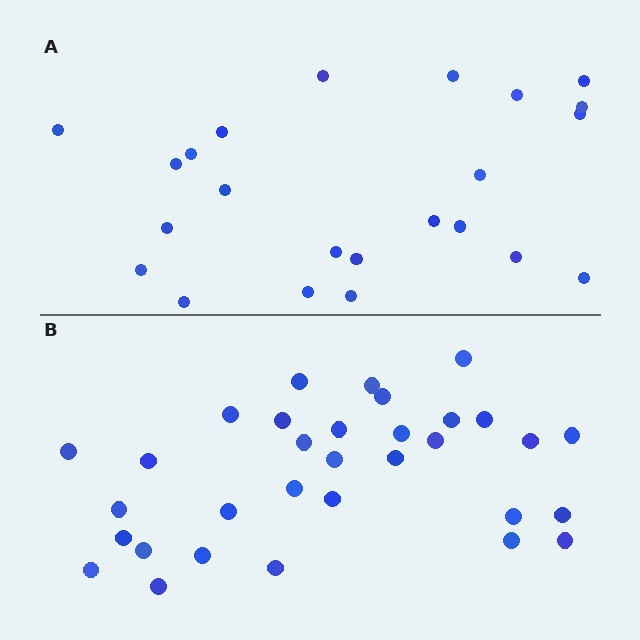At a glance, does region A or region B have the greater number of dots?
Region B (the bottom region) has more dots.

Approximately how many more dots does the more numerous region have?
Region B has roughly 8 or so more dots than region A.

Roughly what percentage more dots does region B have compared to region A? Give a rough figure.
About 40% more.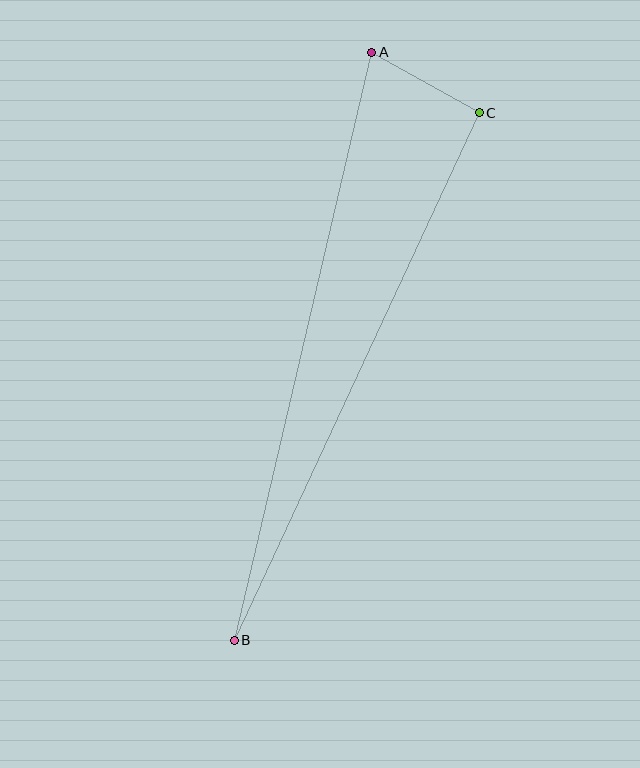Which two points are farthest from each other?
Points A and B are farthest from each other.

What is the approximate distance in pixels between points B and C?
The distance between B and C is approximately 582 pixels.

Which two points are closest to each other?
Points A and C are closest to each other.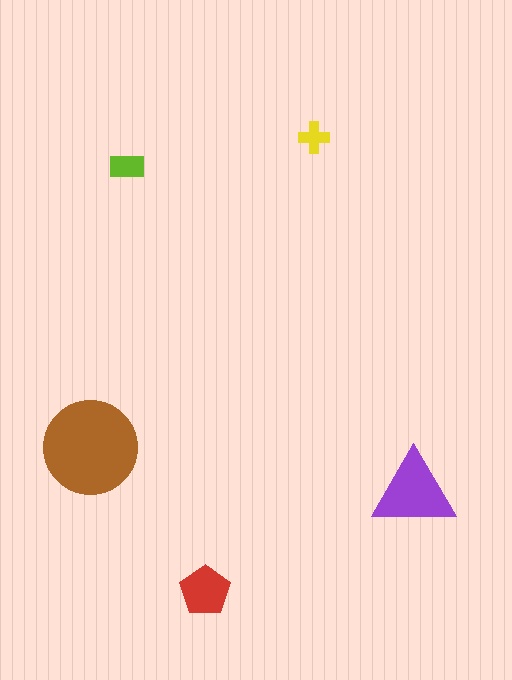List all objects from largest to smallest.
The brown circle, the purple triangle, the red pentagon, the lime rectangle, the yellow cross.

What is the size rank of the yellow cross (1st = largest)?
5th.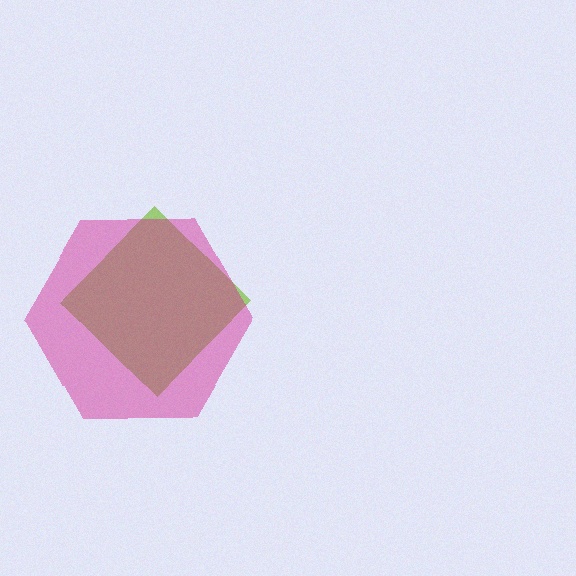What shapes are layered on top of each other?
The layered shapes are: a lime diamond, a magenta hexagon.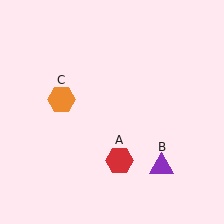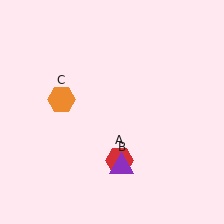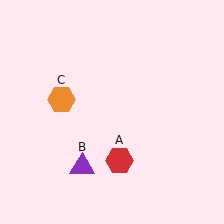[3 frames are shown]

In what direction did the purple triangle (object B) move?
The purple triangle (object B) moved left.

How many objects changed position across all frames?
1 object changed position: purple triangle (object B).